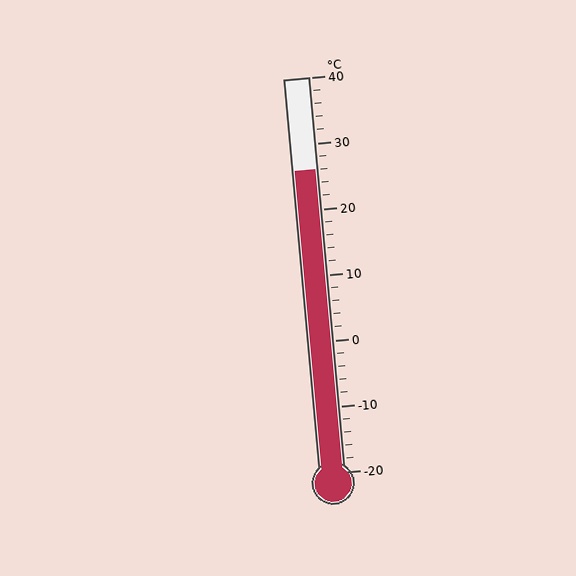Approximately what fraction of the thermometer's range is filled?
The thermometer is filled to approximately 75% of its range.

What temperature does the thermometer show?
The thermometer shows approximately 26°C.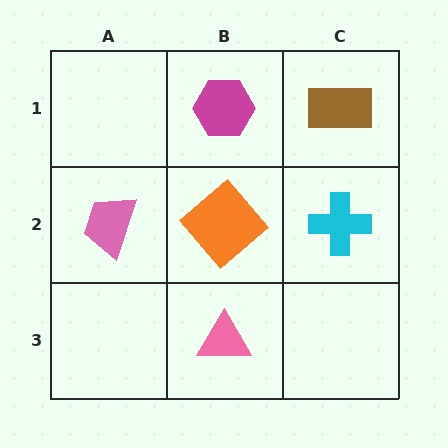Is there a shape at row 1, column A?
No, that cell is empty.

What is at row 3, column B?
A pink triangle.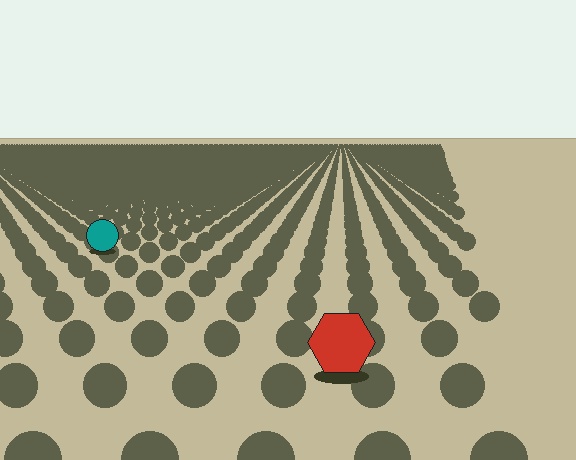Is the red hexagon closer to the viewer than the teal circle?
Yes. The red hexagon is closer — you can tell from the texture gradient: the ground texture is coarser near it.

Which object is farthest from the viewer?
The teal circle is farthest from the viewer. It appears smaller and the ground texture around it is denser.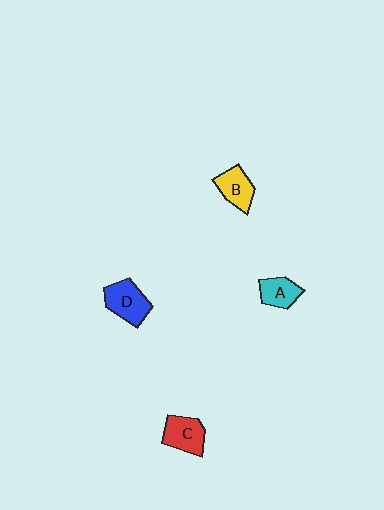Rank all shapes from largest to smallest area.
From largest to smallest: D (blue), C (red), B (yellow), A (cyan).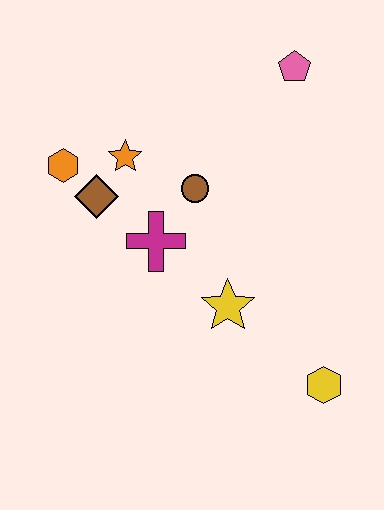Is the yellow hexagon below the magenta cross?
Yes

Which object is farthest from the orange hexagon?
The yellow hexagon is farthest from the orange hexagon.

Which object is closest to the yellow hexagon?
The yellow star is closest to the yellow hexagon.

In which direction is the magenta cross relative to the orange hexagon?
The magenta cross is to the right of the orange hexagon.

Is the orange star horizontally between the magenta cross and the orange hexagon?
Yes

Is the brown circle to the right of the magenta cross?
Yes